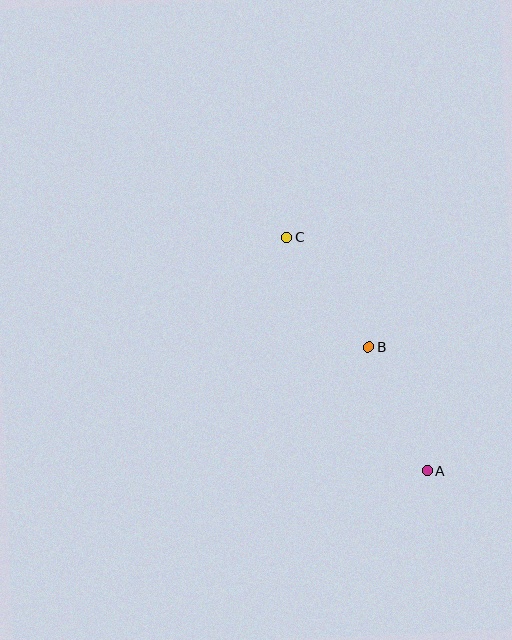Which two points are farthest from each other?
Points A and C are farthest from each other.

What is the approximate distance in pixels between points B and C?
The distance between B and C is approximately 137 pixels.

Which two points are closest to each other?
Points A and B are closest to each other.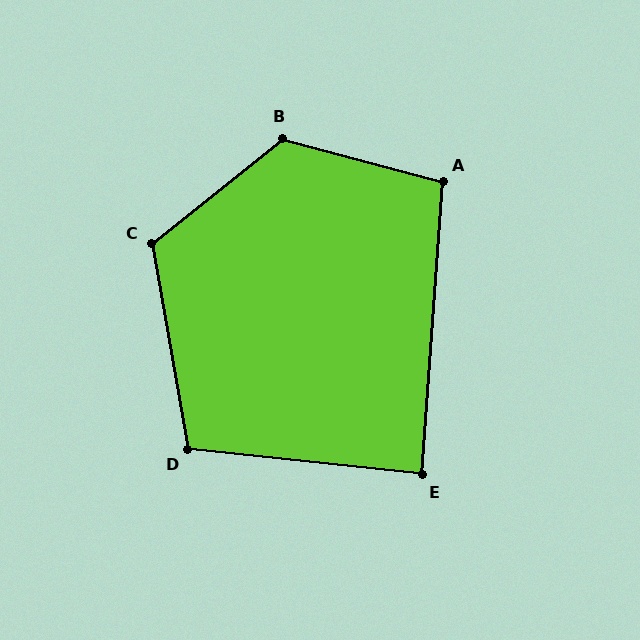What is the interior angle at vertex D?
Approximately 106 degrees (obtuse).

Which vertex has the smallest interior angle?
E, at approximately 88 degrees.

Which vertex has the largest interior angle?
B, at approximately 126 degrees.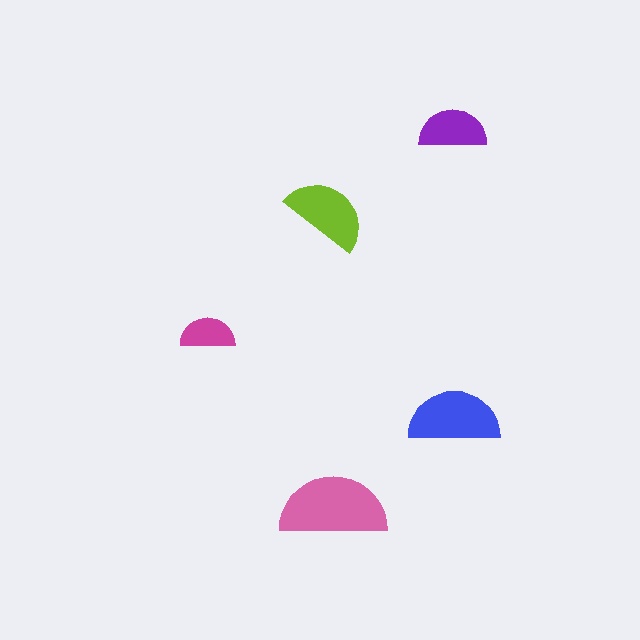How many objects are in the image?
There are 5 objects in the image.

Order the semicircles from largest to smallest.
the pink one, the blue one, the lime one, the purple one, the magenta one.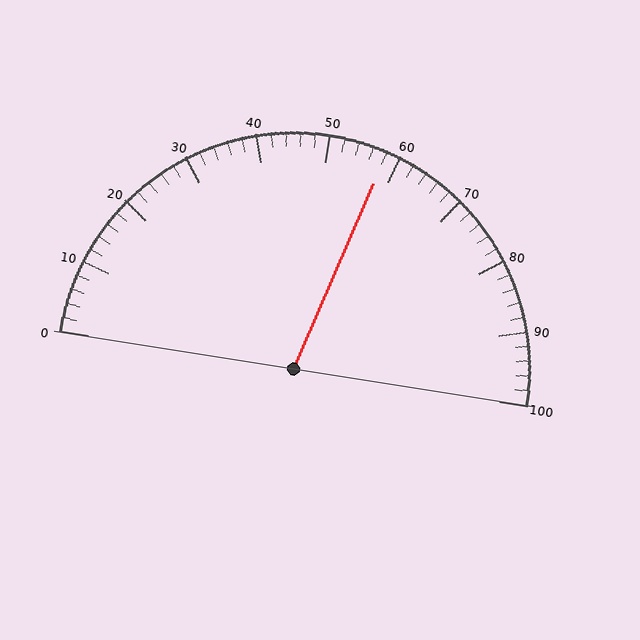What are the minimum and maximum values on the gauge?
The gauge ranges from 0 to 100.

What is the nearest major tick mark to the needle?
The nearest major tick mark is 60.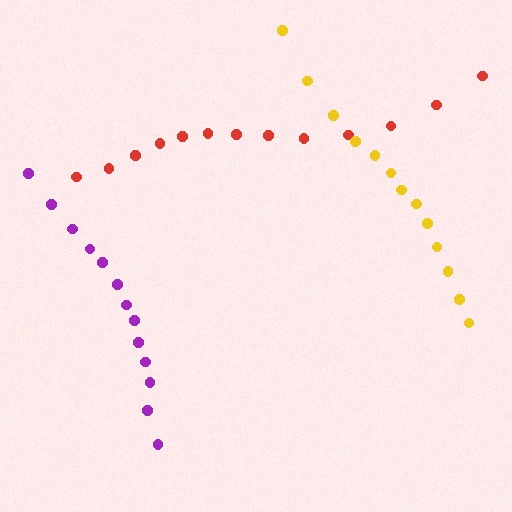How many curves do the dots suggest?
There are 3 distinct paths.